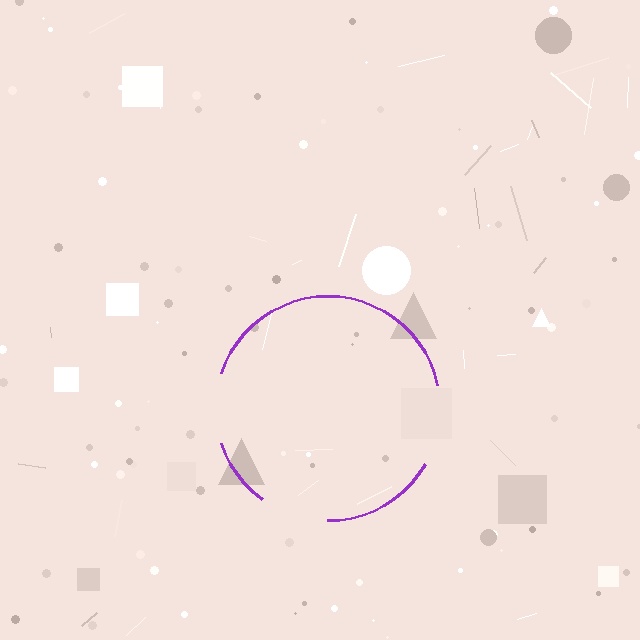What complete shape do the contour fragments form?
The contour fragments form a circle.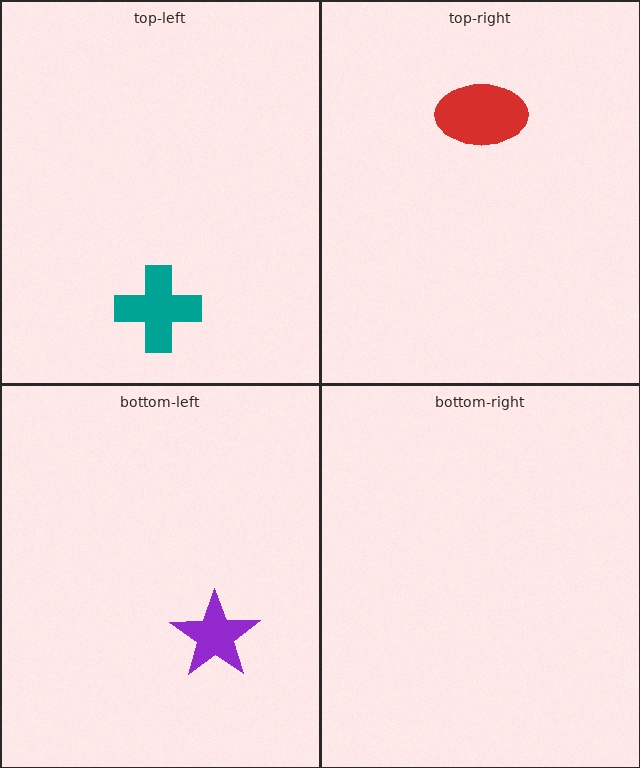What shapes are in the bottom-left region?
The purple star.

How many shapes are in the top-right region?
1.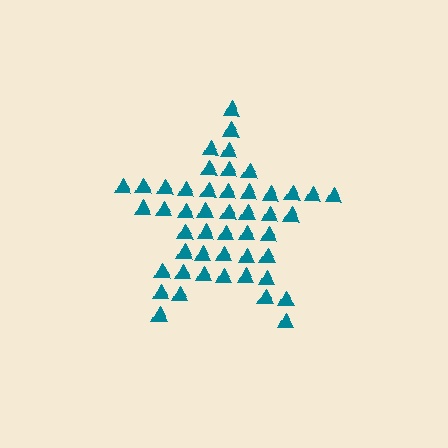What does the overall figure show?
The overall figure shows a star.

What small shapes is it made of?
It is made of small triangles.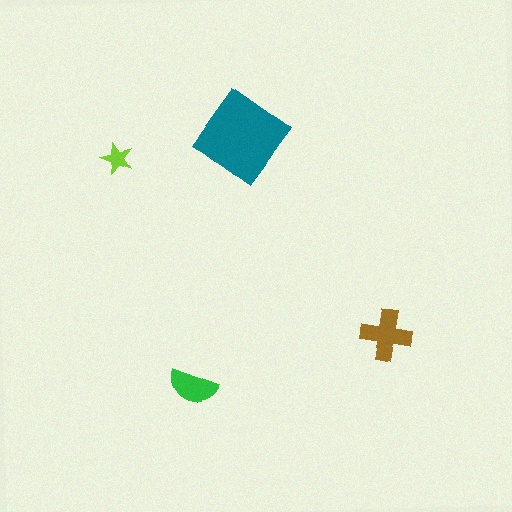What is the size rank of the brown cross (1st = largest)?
2nd.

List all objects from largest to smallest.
The teal diamond, the brown cross, the green semicircle, the lime star.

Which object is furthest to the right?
The brown cross is rightmost.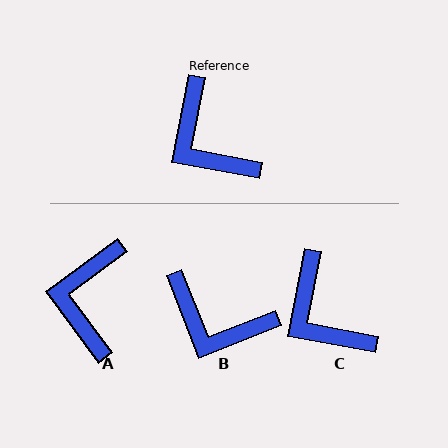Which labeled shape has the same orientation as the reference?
C.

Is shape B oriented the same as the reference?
No, it is off by about 32 degrees.